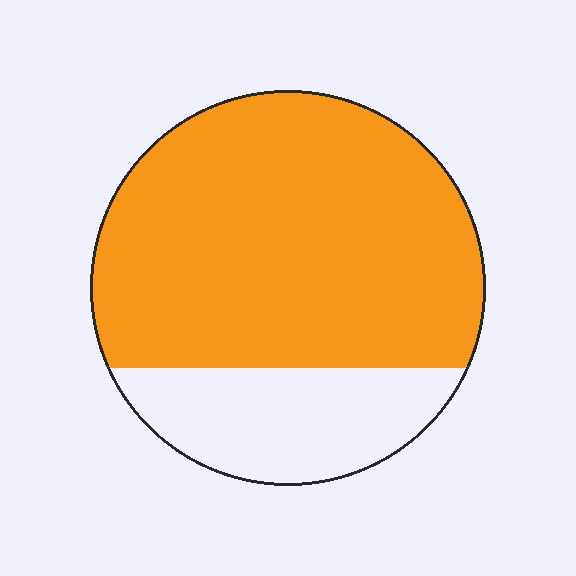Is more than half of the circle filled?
Yes.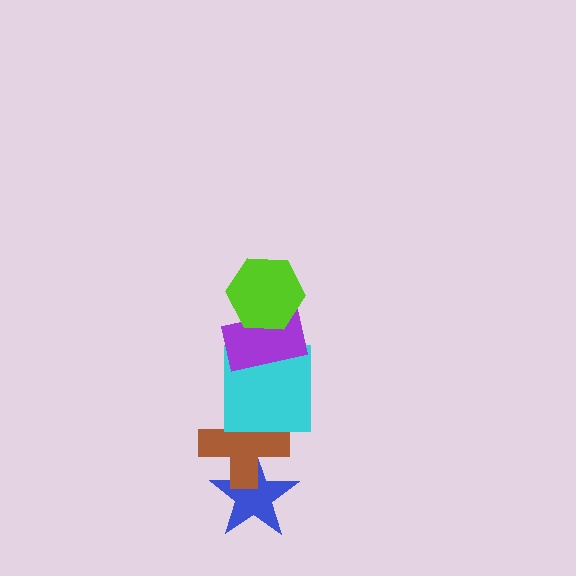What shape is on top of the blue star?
The brown cross is on top of the blue star.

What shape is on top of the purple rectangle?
The lime hexagon is on top of the purple rectangle.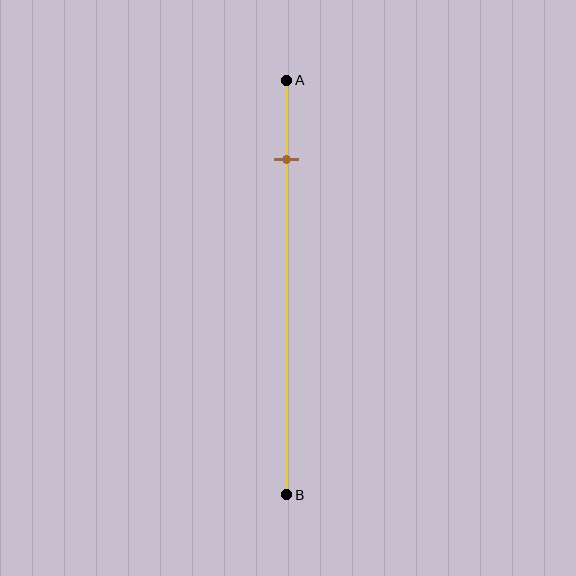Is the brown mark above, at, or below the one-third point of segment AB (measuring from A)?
The brown mark is above the one-third point of segment AB.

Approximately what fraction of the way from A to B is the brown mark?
The brown mark is approximately 20% of the way from A to B.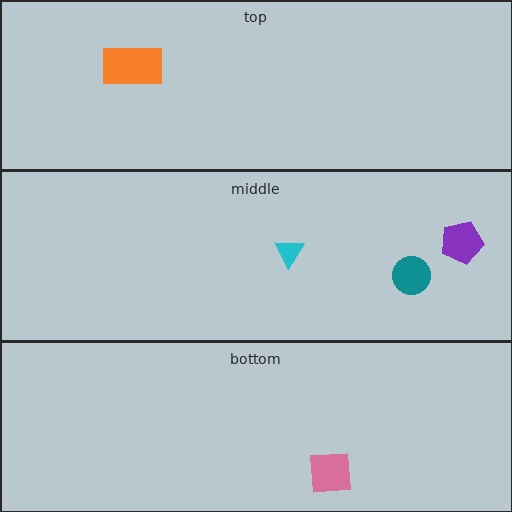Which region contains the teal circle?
The middle region.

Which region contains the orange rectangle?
The top region.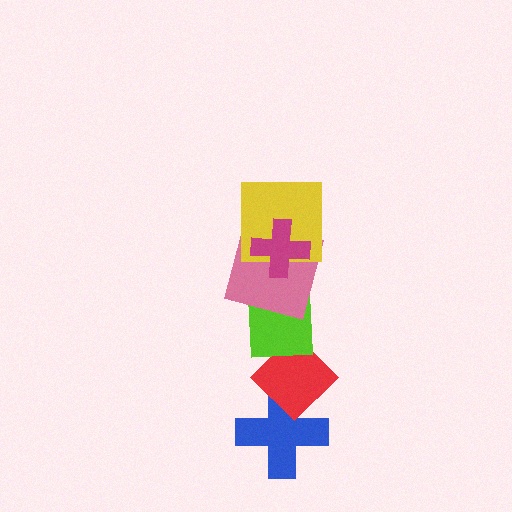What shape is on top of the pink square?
The yellow square is on top of the pink square.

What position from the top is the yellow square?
The yellow square is 2nd from the top.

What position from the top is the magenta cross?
The magenta cross is 1st from the top.